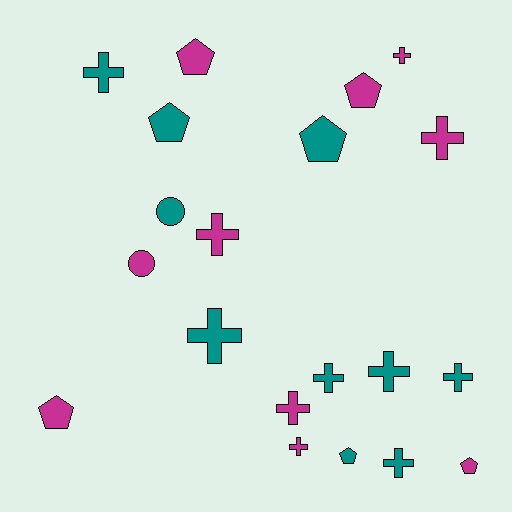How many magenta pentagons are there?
There are 4 magenta pentagons.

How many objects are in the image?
There are 20 objects.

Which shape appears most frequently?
Cross, with 11 objects.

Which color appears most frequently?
Teal, with 10 objects.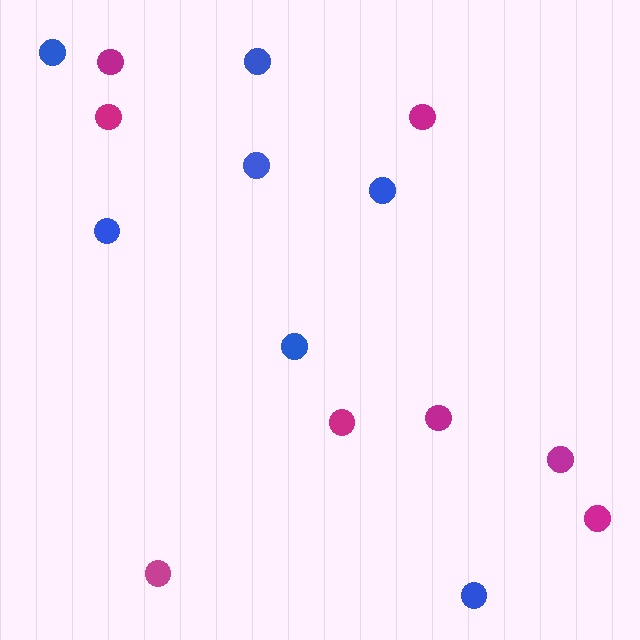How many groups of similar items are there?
There are 2 groups: one group of magenta circles (8) and one group of blue circles (7).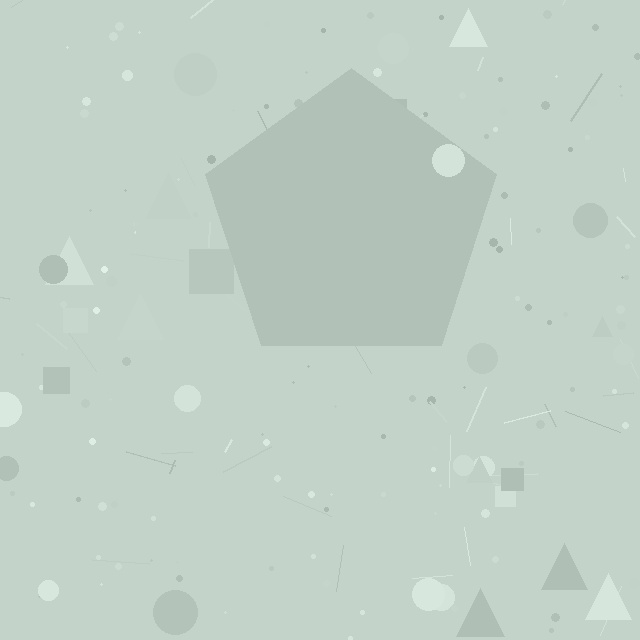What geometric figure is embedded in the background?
A pentagon is embedded in the background.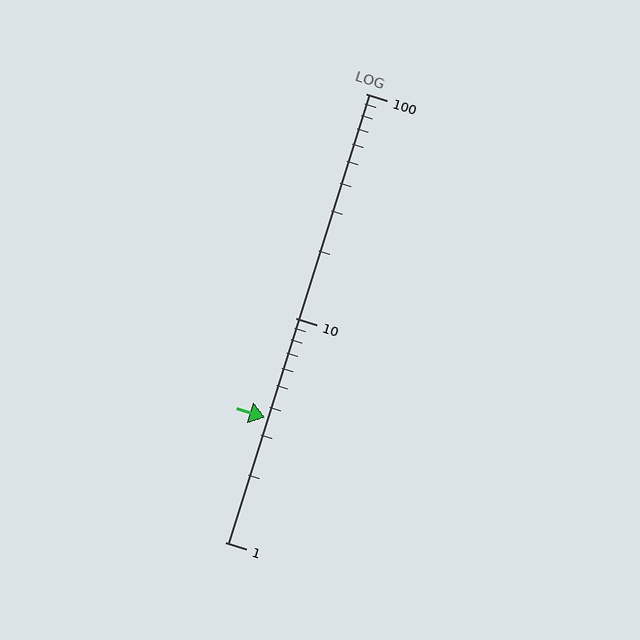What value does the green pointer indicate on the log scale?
The pointer indicates approximately 3.6.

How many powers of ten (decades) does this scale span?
The scale spans 2 decades, from 1 to 100.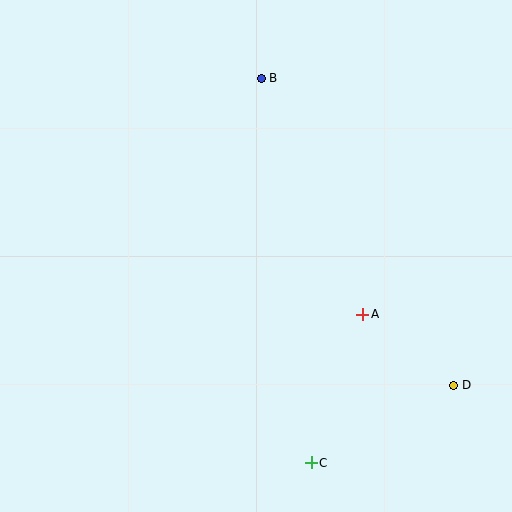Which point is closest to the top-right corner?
Point B is closest to the top-right corner.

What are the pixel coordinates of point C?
Point C is at (311, 463).